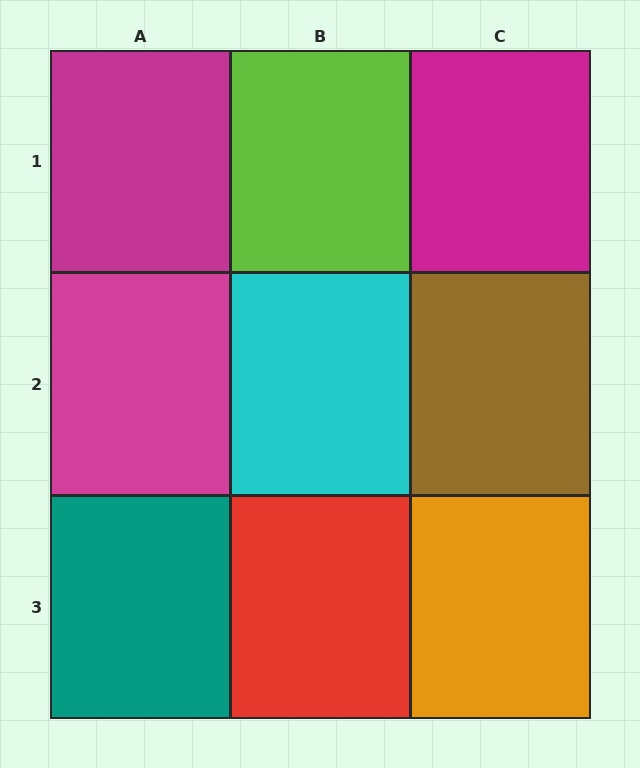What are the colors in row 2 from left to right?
Magenta, cyan, brown.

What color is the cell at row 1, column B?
Lime.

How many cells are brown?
1 cell is brown.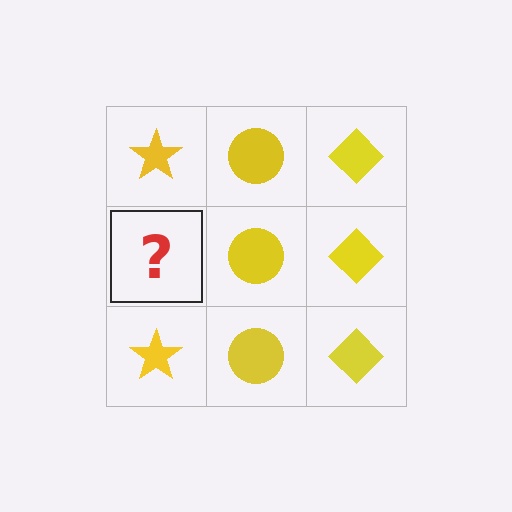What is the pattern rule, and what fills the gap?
The rule is that each column has a consistent shape. The gap should be filled with a yellow star.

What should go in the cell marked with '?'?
The missing cell should contain a yellow star.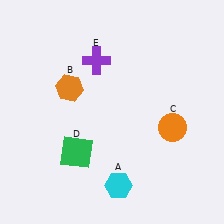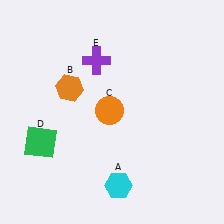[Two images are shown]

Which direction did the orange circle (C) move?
The orange circle (C) moved left.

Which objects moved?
The objects that moved are: the orange circle (C), the green square (D).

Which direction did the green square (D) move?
The green square (D) moved left.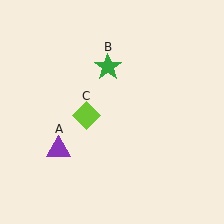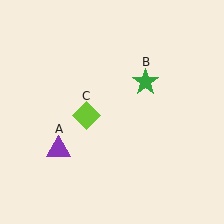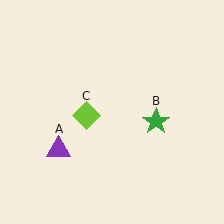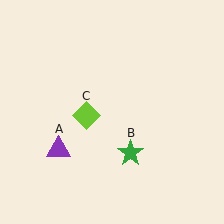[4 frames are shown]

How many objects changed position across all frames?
1 object changed position: green star (object B).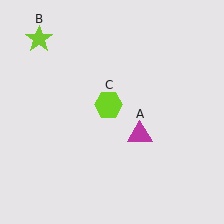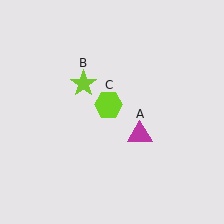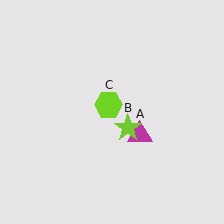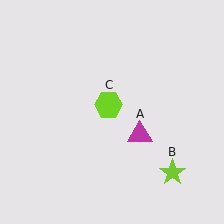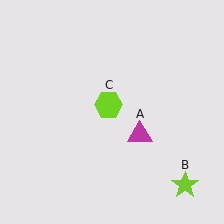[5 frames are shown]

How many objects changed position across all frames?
1 object changed position: lime star (object B).